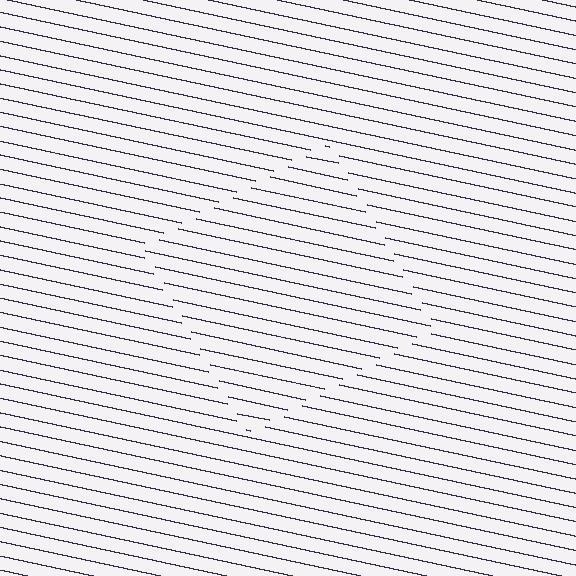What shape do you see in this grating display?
An illusory square. The interior of the shape contains the same grating, shifted by half a period — the contour is defined by the phase discontinuity where line-ends from the inner and outer gratings abut.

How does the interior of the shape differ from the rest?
The interior of the shape contains the same grating, shifted by half a period — the contour is defined by the phase discontinuity where line-ends from the inner and outer gratings abut.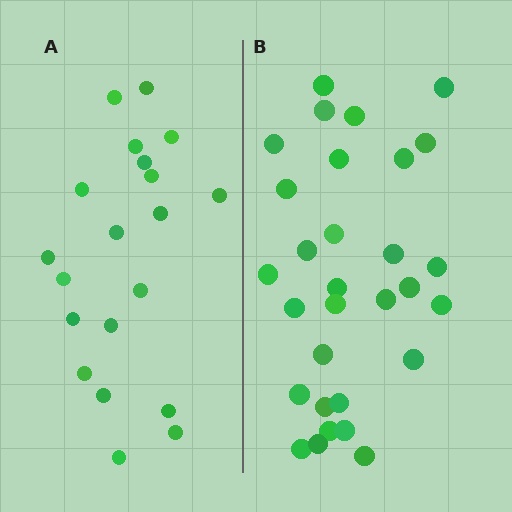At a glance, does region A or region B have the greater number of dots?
Region B (the right region) has more dots.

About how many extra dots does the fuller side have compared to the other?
Region B has roughly 10 or so more dots than region A.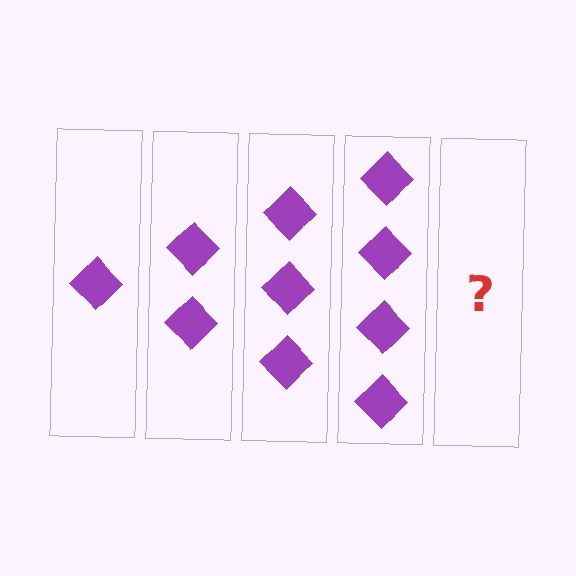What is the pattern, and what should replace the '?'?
The pattern is that each step adds one more diamond. The '?' should be 5 diamonds.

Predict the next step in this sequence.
The next step is 5 diamonds.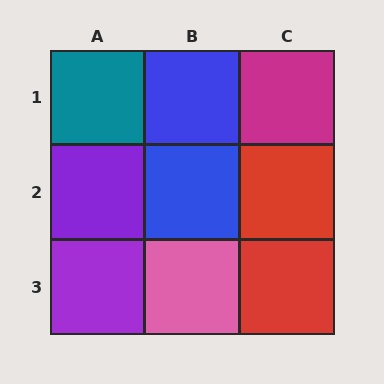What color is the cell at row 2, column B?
Blue.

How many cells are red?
2 cells are red.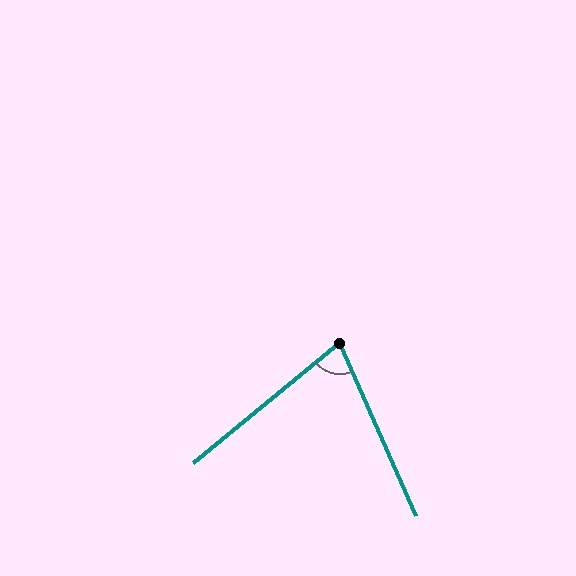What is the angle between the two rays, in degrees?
Approximately 74 degrees.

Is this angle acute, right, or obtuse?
It is acute.